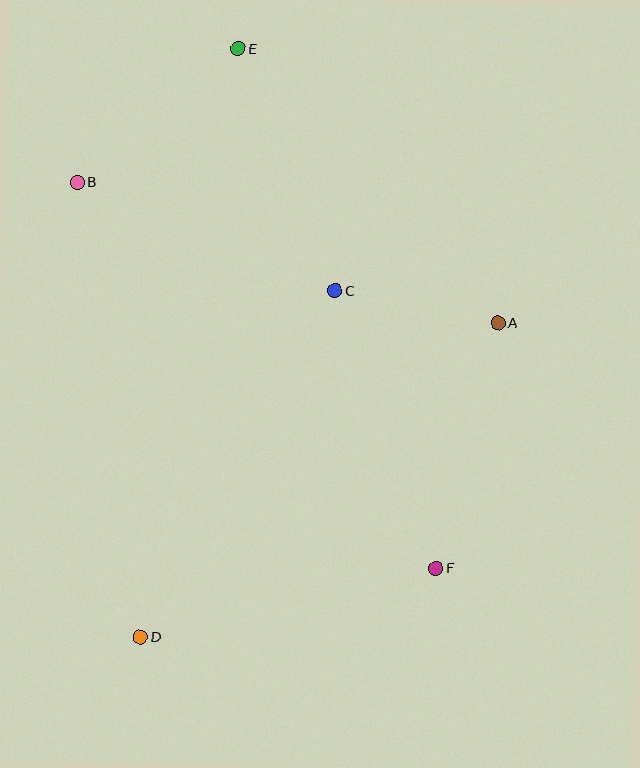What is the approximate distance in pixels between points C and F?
The distance between C and F is approximately 295 pixels.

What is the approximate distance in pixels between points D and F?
The distance between D and F is approximately 303 pixels.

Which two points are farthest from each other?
Points D and E are farthest from each other.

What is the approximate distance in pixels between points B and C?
The distance between B and C is approximately 280 pixels.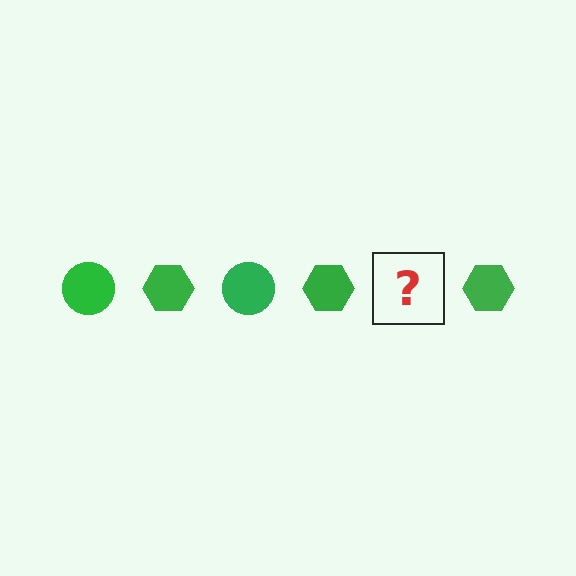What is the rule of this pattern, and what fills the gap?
The rule is that the pattern cycles through circle, hexagon shapes in green. The gap should be filled with a green circle.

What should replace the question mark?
The question mark should be replaced with a green circle.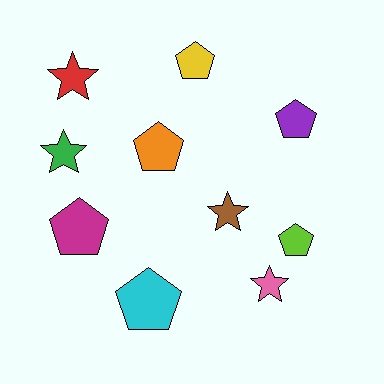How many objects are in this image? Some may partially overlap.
There are 10 objects.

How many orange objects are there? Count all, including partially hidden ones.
There is 1 orange object.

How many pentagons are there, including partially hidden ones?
There are 6 pentagons.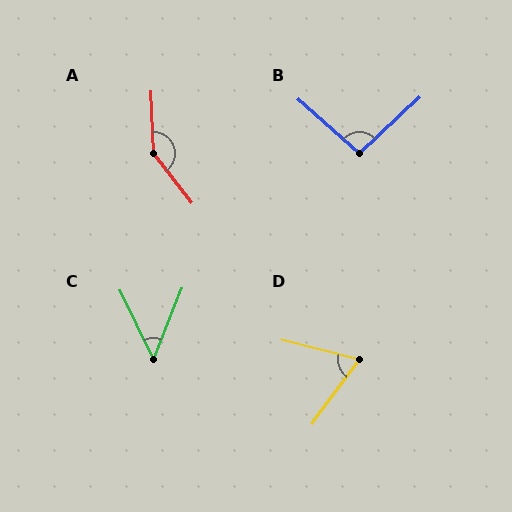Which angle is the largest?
A, at approximately 144 degrees.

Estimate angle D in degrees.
Approximately 68 degrees.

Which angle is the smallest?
C, at approximately 47 degrees.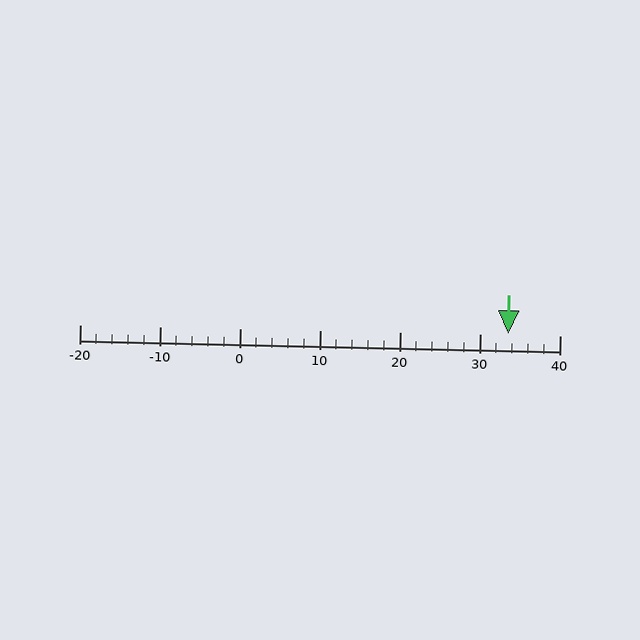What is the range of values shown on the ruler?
The ruler shows values from -20 to 40.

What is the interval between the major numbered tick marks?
The major tick marks are spaced 10 units apart.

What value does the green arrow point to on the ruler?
The green arrow points to approximately 34.